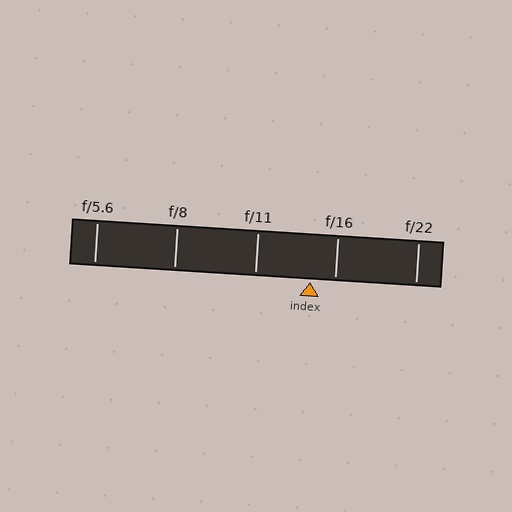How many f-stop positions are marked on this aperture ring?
There are 5 f-stop positions marked.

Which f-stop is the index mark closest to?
The index mark is closest to f/16.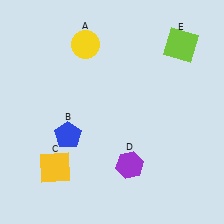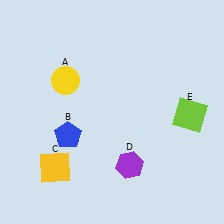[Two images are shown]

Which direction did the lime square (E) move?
The lime square (E) moved down.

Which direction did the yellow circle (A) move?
The yellow circle (A) moved down.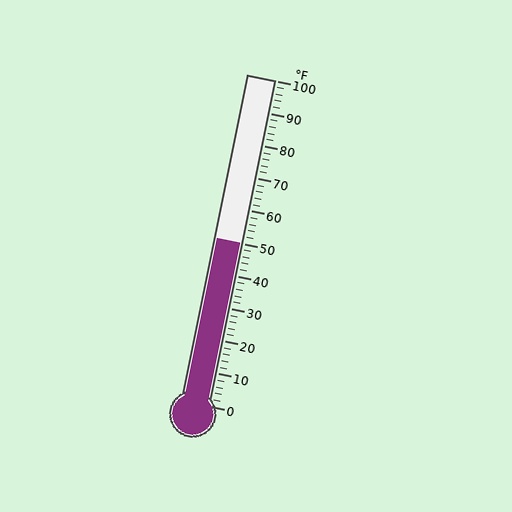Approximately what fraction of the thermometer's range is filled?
The thermometer is filled to approximately 50% of its range.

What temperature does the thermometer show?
The thermometer shows approximately 50°F.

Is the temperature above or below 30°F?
The temperature is above 30°F.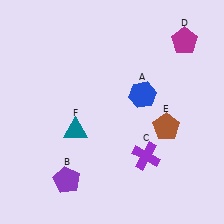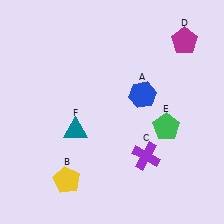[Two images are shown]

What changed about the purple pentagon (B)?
In Image 1, B is purple. In Image 2, it changed to yellow.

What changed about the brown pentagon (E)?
In Image 1, E is brown. In Image 2, it changed to green.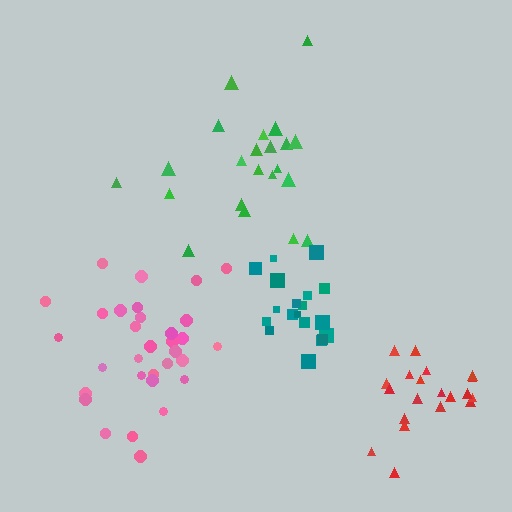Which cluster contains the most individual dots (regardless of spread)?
Pink (32).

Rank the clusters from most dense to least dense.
teal, red, pink, green.